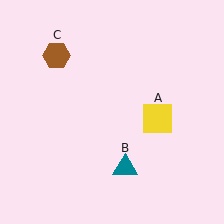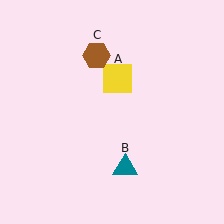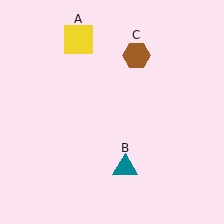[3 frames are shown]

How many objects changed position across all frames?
2 objects changed position: yellow square (object A), brown hexagon (object C).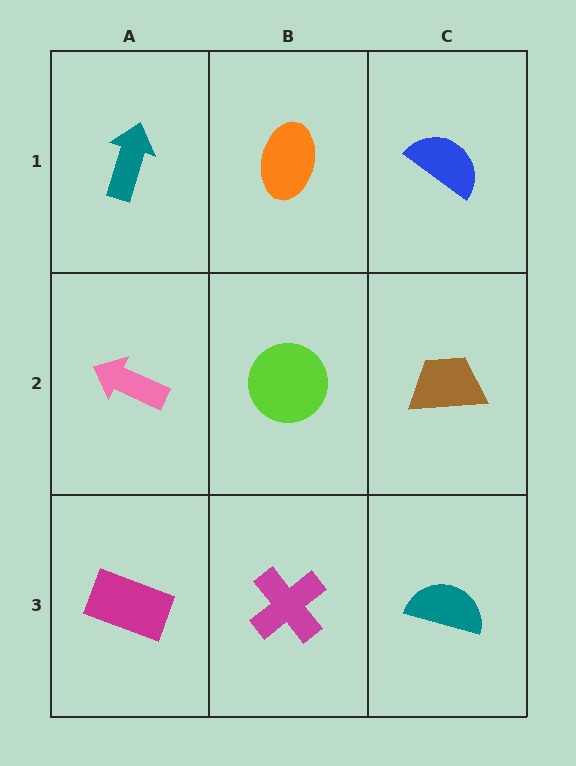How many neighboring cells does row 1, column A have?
2.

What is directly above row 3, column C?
A brown trapezoid.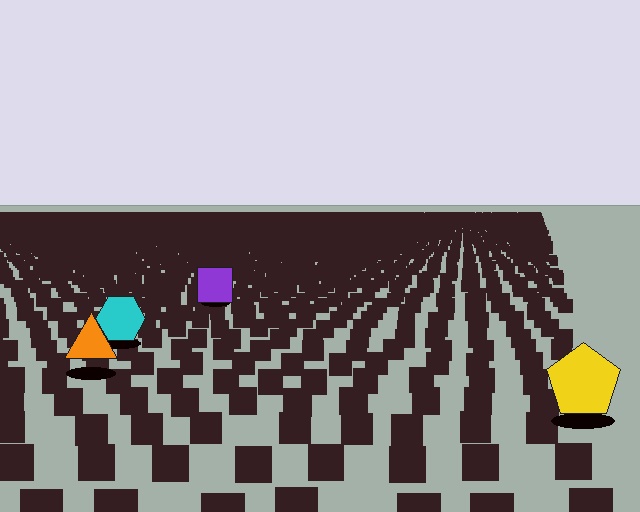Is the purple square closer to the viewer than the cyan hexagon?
No. The cyan hexagon is closer — you can tell from the texture gradient: the ground texture is coarser near it.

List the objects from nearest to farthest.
From nearest to farthest: the yellow pentagon, the orange triangle, the cyan hexagon, the purple square.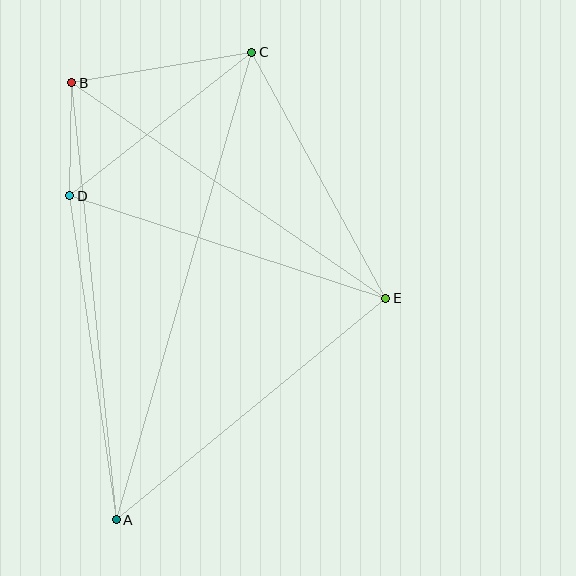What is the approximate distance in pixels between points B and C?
The distance between B and C is approximately 183 pixels.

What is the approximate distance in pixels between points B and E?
The distance between B and E is approximately 381 pixels.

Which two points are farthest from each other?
Points A and C are farthest from each other.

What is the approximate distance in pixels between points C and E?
The distance between C and E is approximately 280 pixels.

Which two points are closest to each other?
Points B and D are closest to each other.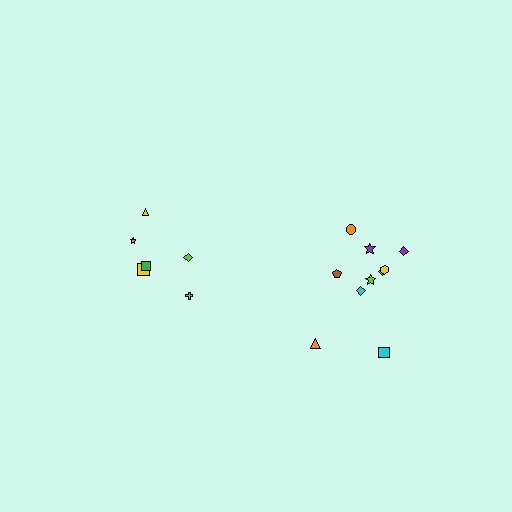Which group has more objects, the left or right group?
The right group.